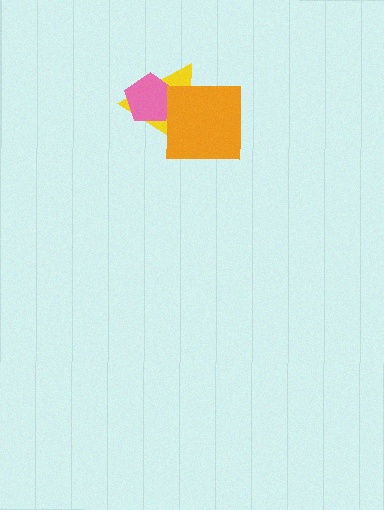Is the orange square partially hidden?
No, no other shape covers it.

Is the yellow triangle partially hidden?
Yes, it is partially covered by another shape.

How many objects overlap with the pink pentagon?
1 object overlaps with the pink pentagon.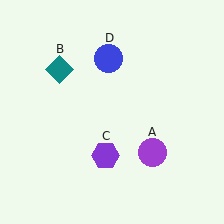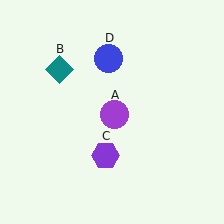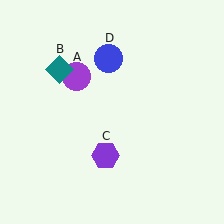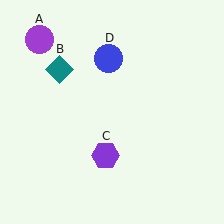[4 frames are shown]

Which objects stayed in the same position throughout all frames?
Teal diamond (object B) and purple hexagon (object C) and blue circle (object D) remained stationary.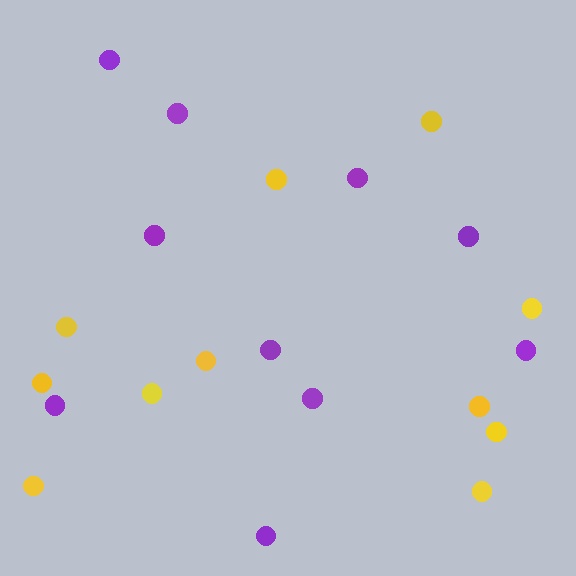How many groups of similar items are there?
There are 2 groups: one group of yellow circles (11) and one group of purple circles (10).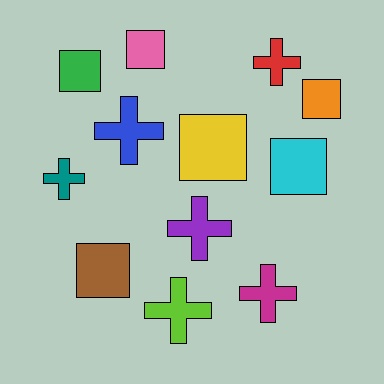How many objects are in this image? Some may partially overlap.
There are 12 objects.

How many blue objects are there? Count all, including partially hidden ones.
There is 1 blue object.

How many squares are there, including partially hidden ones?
There are 6 squares.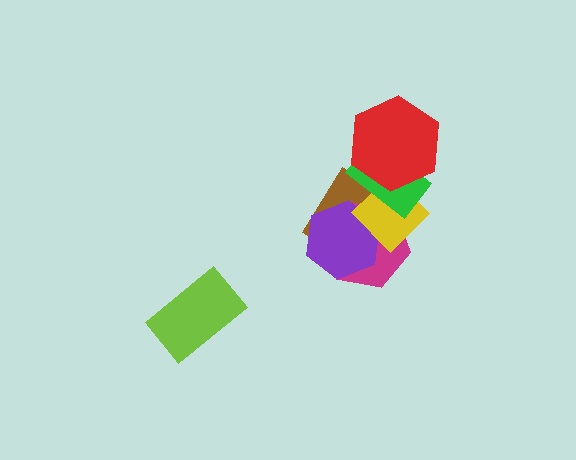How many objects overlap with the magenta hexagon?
4 objects overlap with the magenta hexagon.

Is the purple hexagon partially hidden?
Yes, it is partially covered by another shape.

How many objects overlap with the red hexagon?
2 objects overlap with the red hexagon.